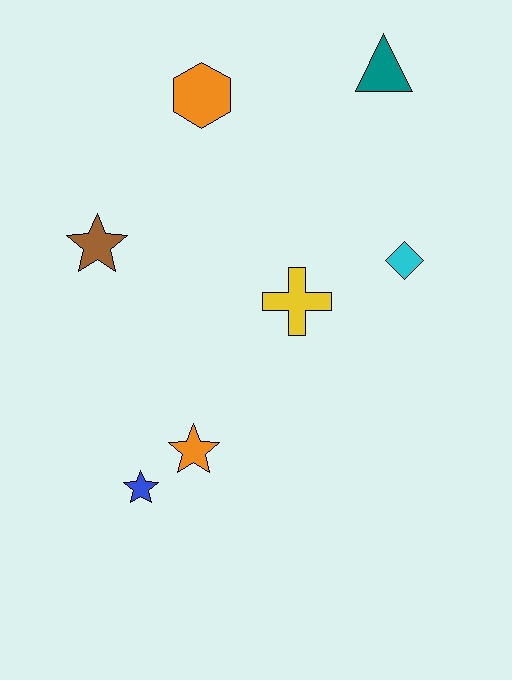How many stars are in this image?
There are 3 stars.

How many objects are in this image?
There are 7 objects.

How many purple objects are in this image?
There are no purple objects.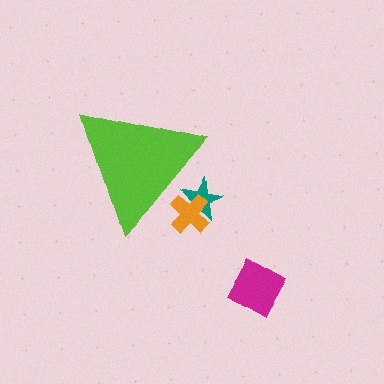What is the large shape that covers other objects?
A lime triangle.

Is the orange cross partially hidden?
Yes, the orange cross is partially hidden behind the lime triangle.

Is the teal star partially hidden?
Yes, the teal star is partially hidden behind the lime triangle.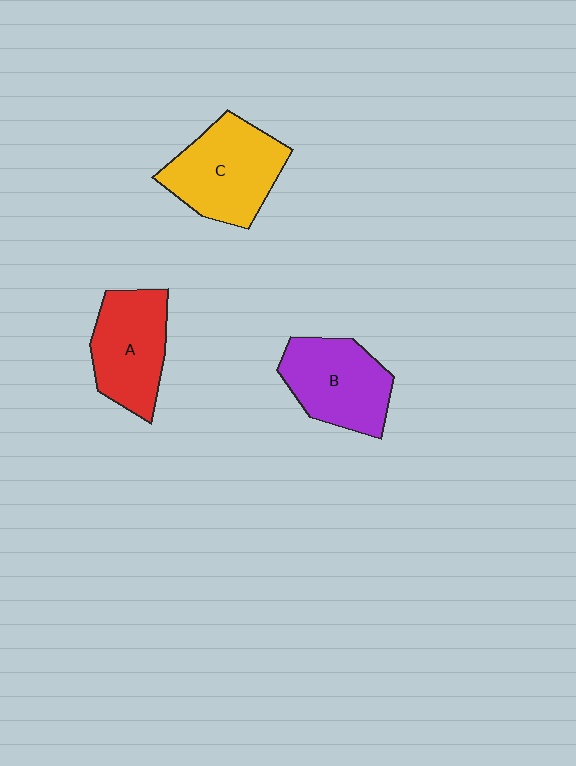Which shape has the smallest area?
Shape A (red).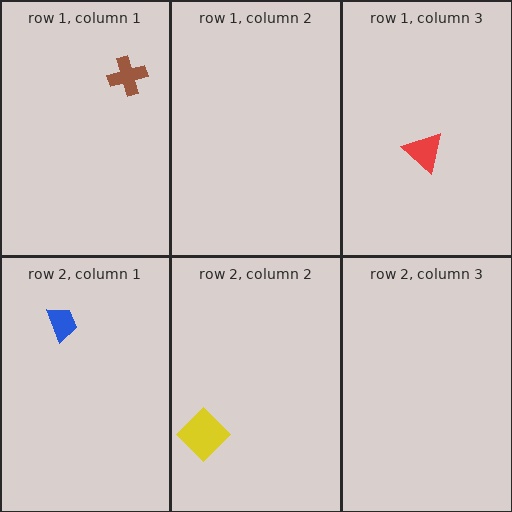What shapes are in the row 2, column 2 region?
The yellow diamond.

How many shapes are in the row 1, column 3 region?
1.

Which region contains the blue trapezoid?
The row 2, column 1 region.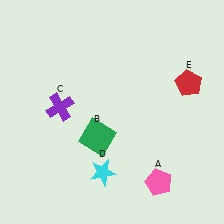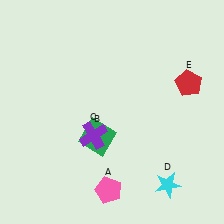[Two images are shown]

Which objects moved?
The objects that moved are: the pink pentagon (A), the purple cross (C), the cyan star (D).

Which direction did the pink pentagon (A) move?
The pink pentagon (A) moved left.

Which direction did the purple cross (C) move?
The purple cross (C) moved right.